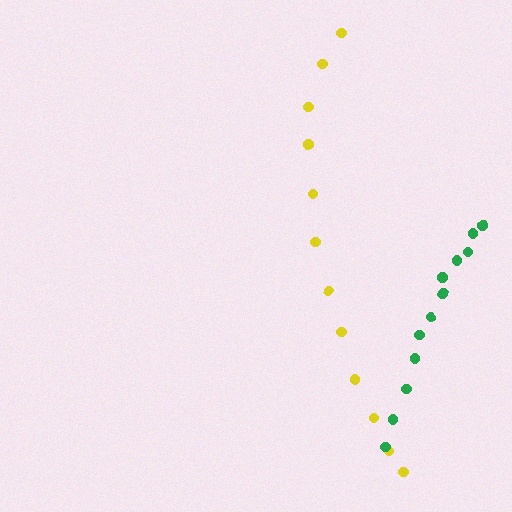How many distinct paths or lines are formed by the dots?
There are 2 distinct paths.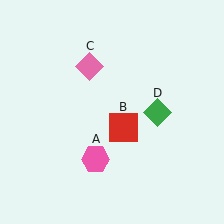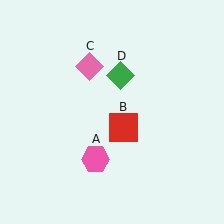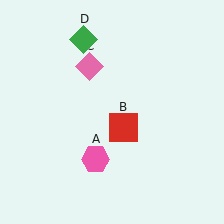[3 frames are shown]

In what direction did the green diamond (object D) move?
The green diamond (object D) moved up and to the left.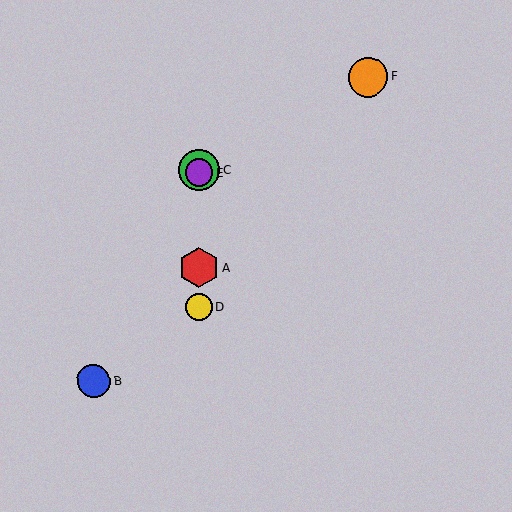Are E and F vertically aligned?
No, E is at x≈199 and F is at x≈368.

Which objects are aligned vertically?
Objects A, C, D, E are aligned vertically.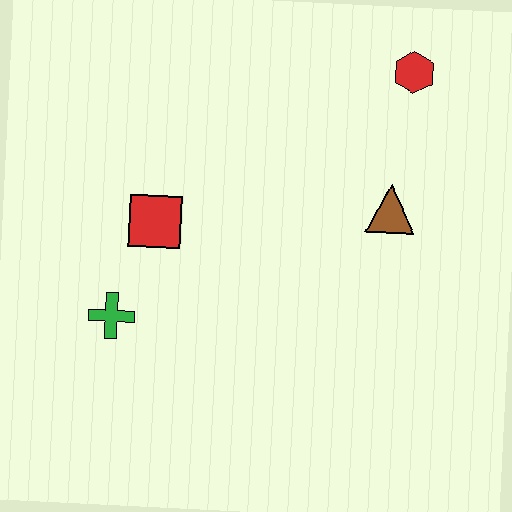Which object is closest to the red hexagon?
The brown triangle is closest to the red hexagon.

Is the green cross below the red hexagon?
Yes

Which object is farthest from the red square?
The red hexagon is farthest from the red square.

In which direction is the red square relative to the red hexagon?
The red square is to the left of the red hexagon.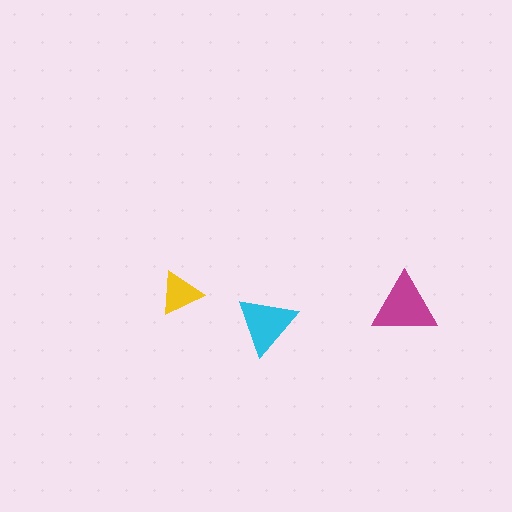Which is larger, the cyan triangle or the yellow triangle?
The cyan one.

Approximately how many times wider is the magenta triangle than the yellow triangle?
About 1.5 times wider.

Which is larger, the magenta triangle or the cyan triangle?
The magenta one.